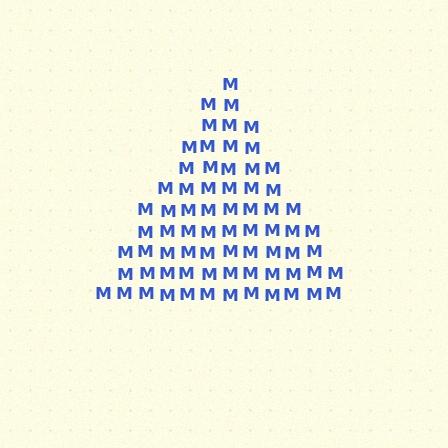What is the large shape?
The large shape is a triangle.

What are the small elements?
The small elements are letter M's.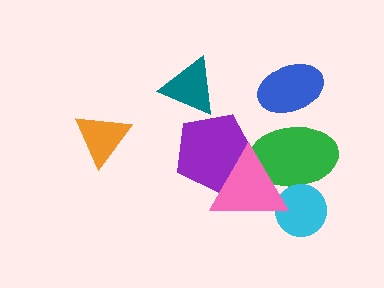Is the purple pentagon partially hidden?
Yes, it is partially covered by another shape.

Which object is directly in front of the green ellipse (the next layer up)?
The blue ellipse is directly in front of the green ellipse.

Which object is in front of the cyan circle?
The pink triangle is in front of the cyan circle.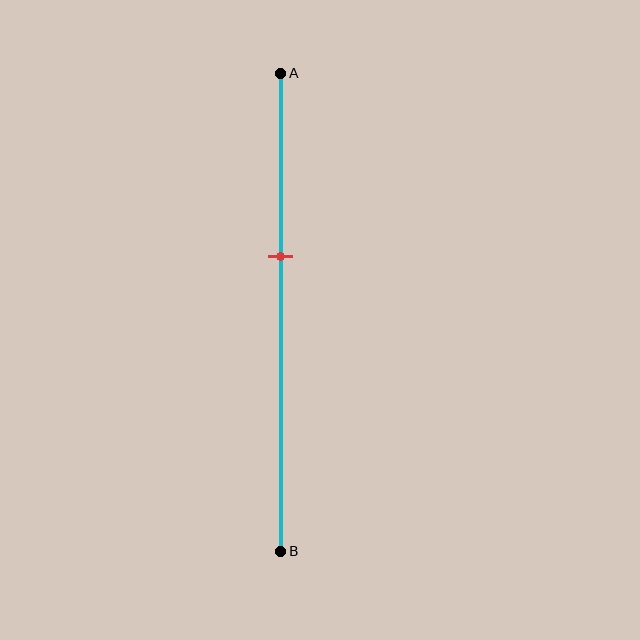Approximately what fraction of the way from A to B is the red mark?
The red mark is approximately 40% of the way from A to B.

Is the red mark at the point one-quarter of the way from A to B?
No, the mark is at about 40% from A, not at the 25% one-quarter point.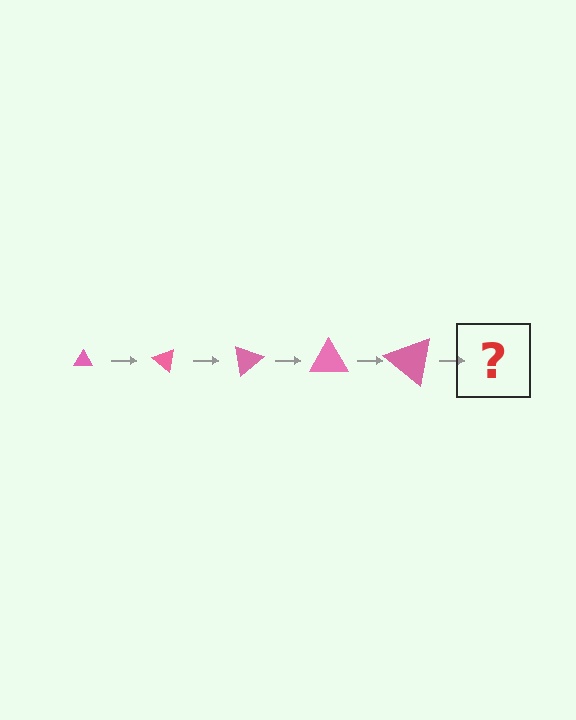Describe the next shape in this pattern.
It should be a triangle, larger than the previous one and rotated 200 degrees from the start.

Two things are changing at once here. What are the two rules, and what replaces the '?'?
The two rules are that the triangle grows larger each step and it rotates 40 degrees each step. The '?' should be a triangle, larger than the previous one and rotated 200 degrees from the start.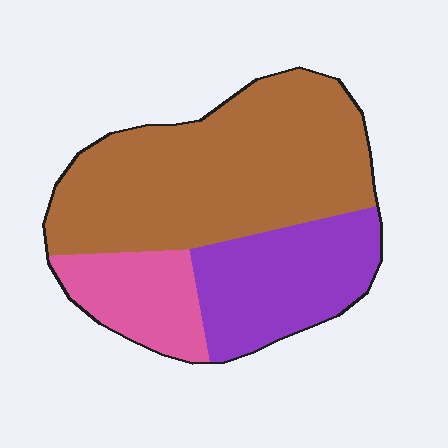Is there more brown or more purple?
Brown.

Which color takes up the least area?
Pink, at roughly 15%.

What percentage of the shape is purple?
Purple takes up between a quarter and a half of the shape.